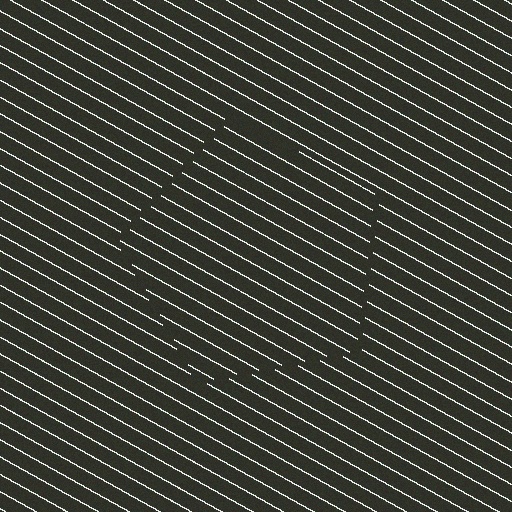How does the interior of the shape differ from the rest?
The interior of the shape contains the same grating, shifted by half a period — the contour is defined by the phase discontinuity where line-ends from the inner and outer gratings abut.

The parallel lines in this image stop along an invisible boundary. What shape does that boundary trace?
An illusory pentagon. The interior of the shape contains the same grating, shifted by half a period — the contour is defined by the phase discontinuity where line-ends from the inner and outer gratings abut.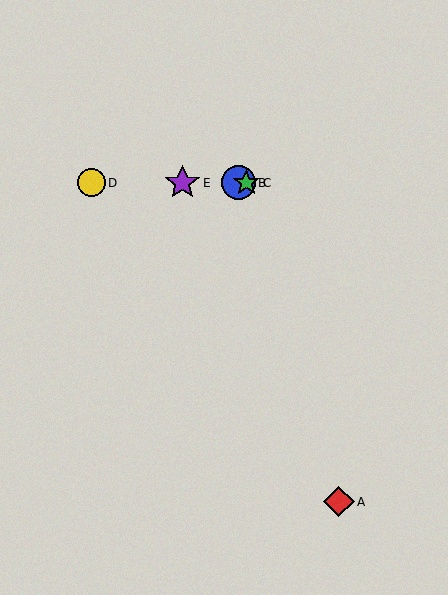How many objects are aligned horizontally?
4 objects (B, C, D, E) are aligned horizontally.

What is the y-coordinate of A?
Object A is at y≈502.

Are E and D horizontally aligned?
Yes, both are at y≈183.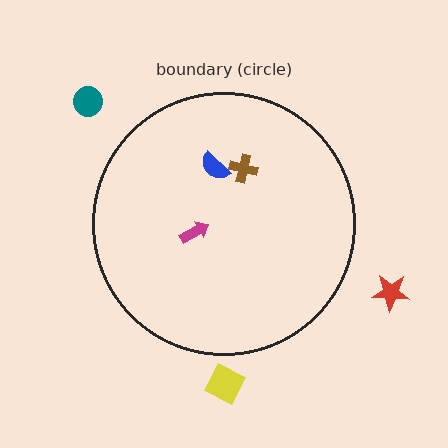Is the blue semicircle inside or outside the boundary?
Inside.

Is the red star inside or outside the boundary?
Outside.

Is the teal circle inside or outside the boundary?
Outside.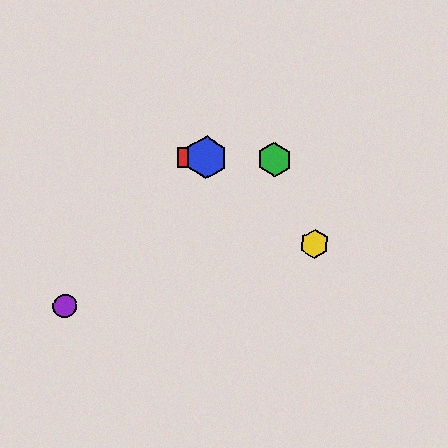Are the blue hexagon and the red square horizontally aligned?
Yes, both are at y≈158.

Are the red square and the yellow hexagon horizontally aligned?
No, the red square is at y≈157 and the yellow hexagon is at y≈244.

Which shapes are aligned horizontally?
The red square, the blue hexagon, the green hexagon are aligned horizontally.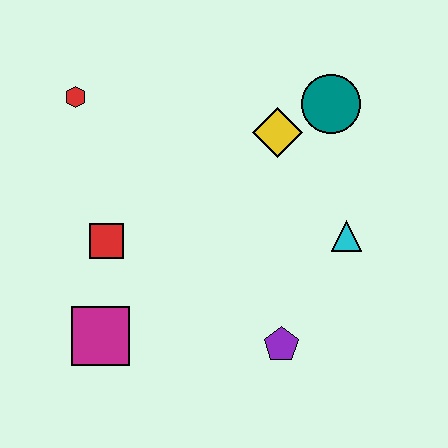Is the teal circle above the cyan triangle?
Yes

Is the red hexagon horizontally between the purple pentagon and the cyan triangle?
No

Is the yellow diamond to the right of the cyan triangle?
No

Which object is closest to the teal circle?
The yellow diamond is closest to the teal circle.